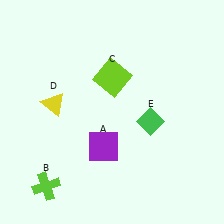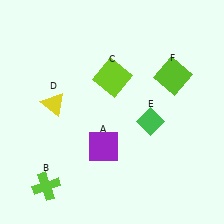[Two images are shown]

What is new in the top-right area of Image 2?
A lime square (F) was added in the top-right area of Image 2.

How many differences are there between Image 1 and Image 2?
There is 1 difference between the two images.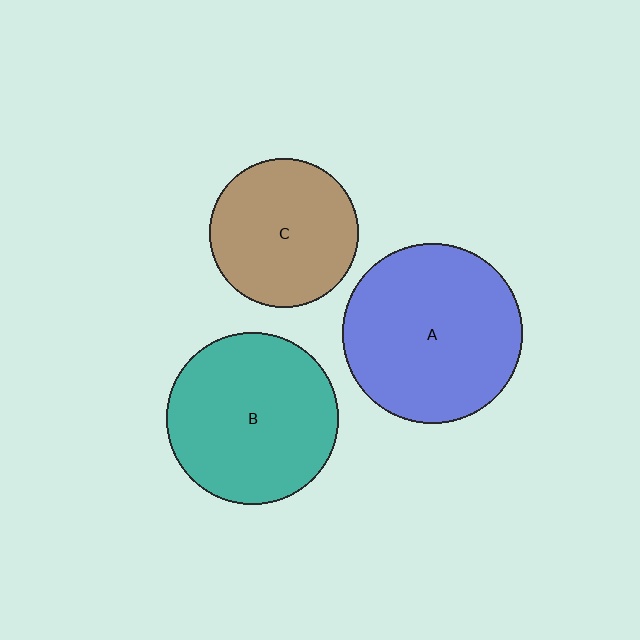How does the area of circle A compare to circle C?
Approximately 1.5 times.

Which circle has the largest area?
Circle A (blue).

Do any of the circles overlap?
No, none of the circles overlap.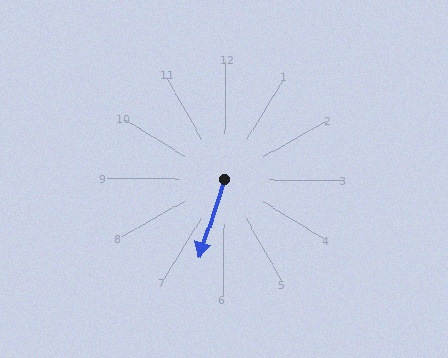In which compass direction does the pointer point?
South.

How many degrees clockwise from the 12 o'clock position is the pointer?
Approximately 198 degrees.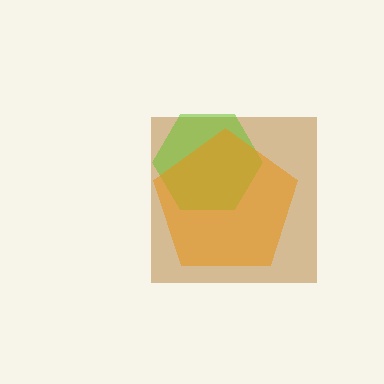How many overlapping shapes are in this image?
There are 3 overlapping shapes in the image.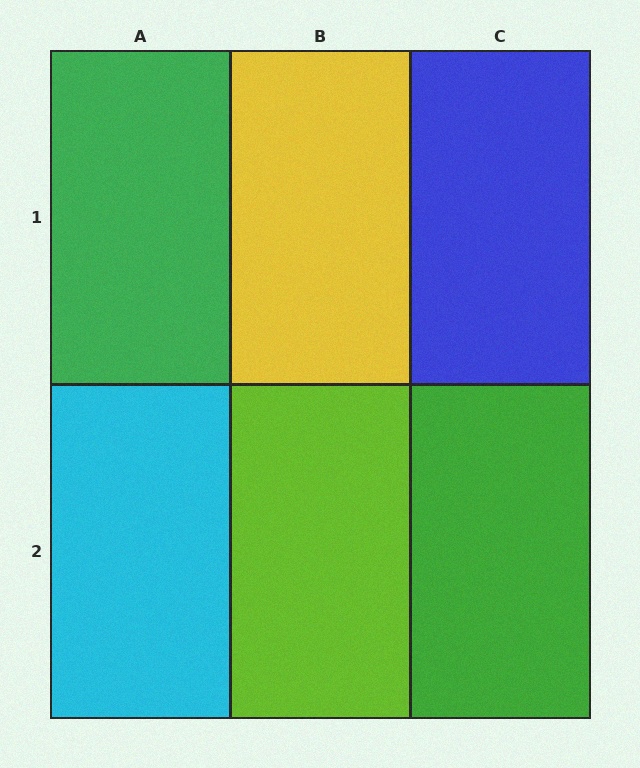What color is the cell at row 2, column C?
Green.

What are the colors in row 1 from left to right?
Green, yellow, blue.